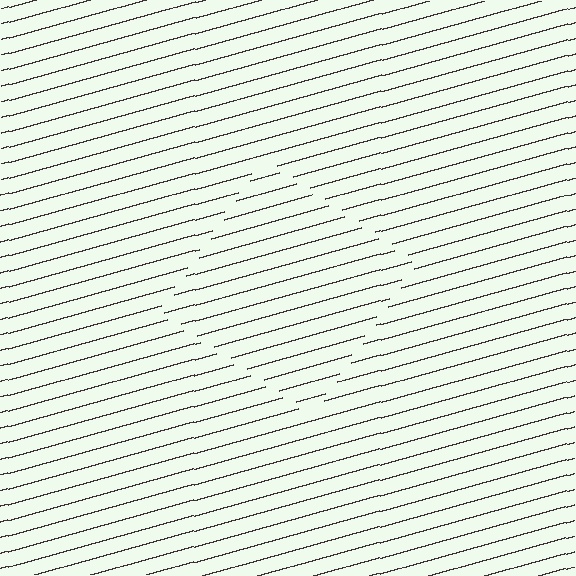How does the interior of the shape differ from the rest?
The interior of the shape contains the same grating, shifted by half a period — the contour is defined by the phase discontinuity where line-ends from the inner and outer gratings abut.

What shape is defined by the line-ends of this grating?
An illusory square. The interior of the shape contains the same grating, shifted by half a period — the contour is defined by the phase discontinuity where line-ends from the inner and outer gratings abut.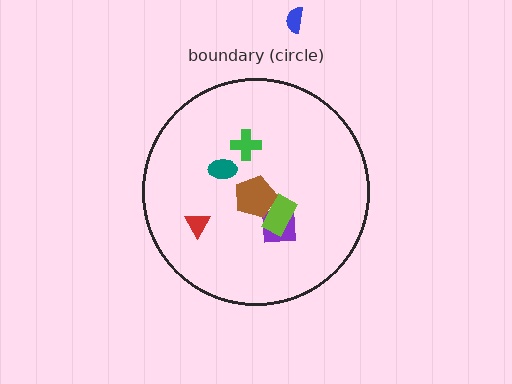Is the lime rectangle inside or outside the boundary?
Inside.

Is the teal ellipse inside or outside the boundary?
Inside.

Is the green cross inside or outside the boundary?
Inside.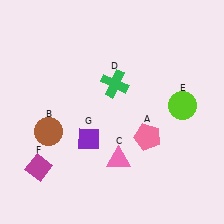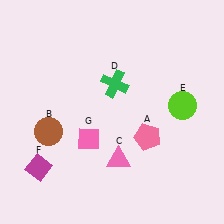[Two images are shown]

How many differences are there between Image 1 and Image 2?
There is 1 difference between the two images.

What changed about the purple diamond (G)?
In Image 1, G is purple. In Image 2, it changed to pink.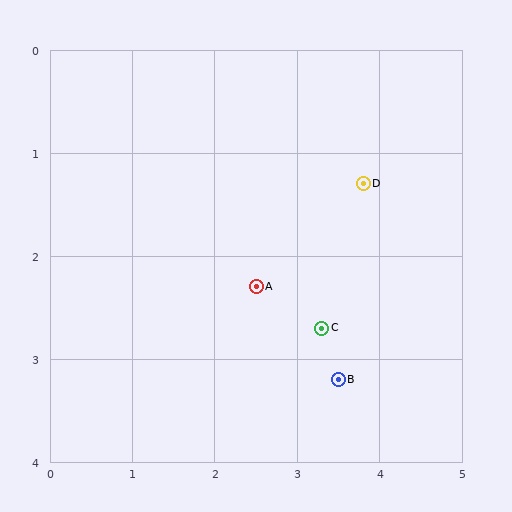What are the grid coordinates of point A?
Point A is at approximately (2.5, 2.3).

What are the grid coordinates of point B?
Point B is at approximately (3.5, 3.2).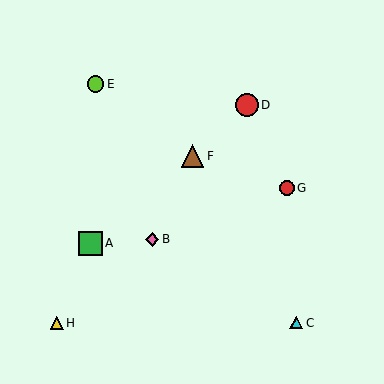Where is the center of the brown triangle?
The center of the brown triangle is at (193, 156).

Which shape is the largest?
The green square (labeled A) is the largest.